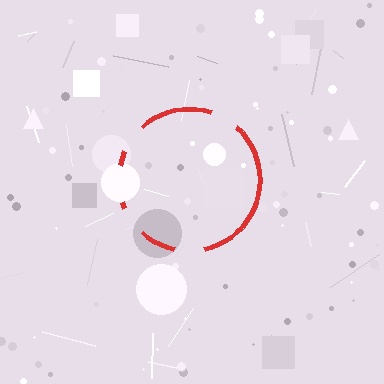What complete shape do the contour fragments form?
The contour fragments form a circle.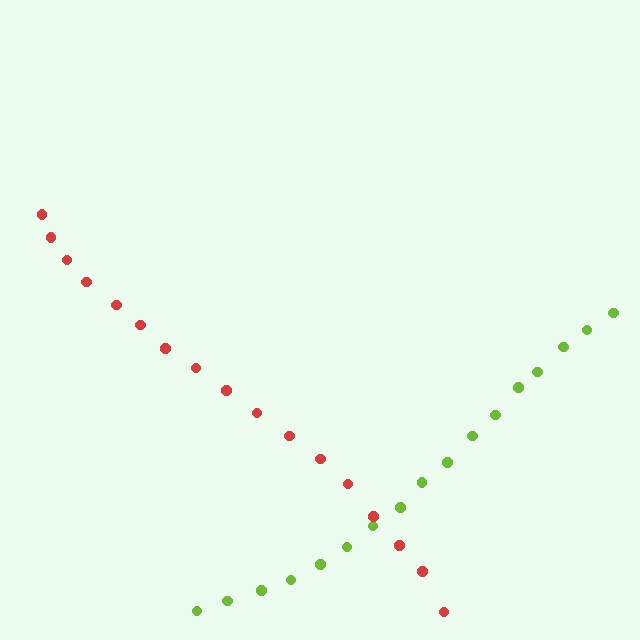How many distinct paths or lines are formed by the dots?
There are 2 distinct paths.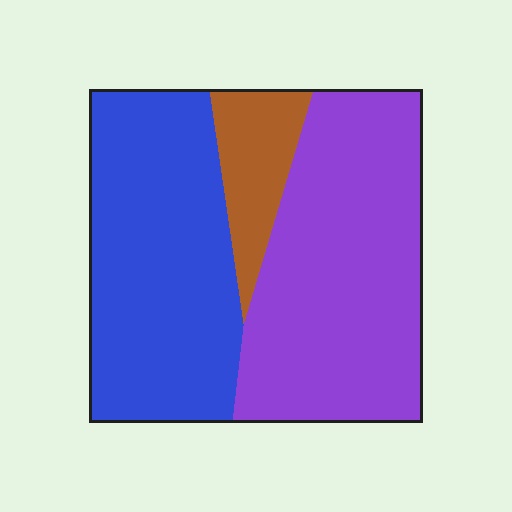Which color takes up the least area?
Brown, at roughly 10%.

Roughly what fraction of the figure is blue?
Blue covers roughly 40% of the figure.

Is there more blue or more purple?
Purple.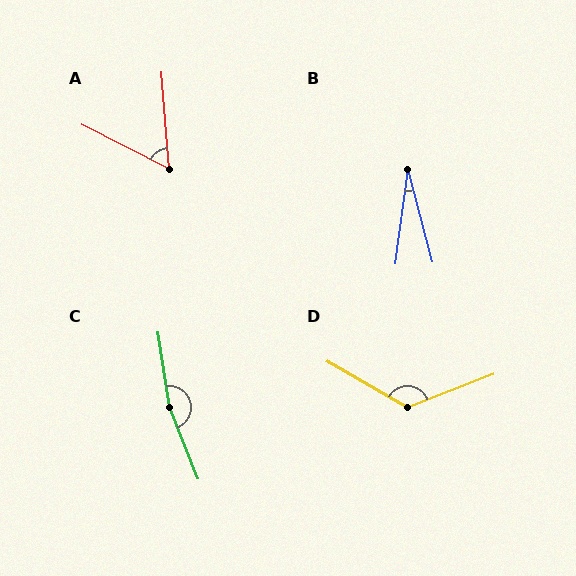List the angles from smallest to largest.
B (22°), A (59°), D (129°), C (166°).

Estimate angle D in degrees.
Approximately 129 degrees.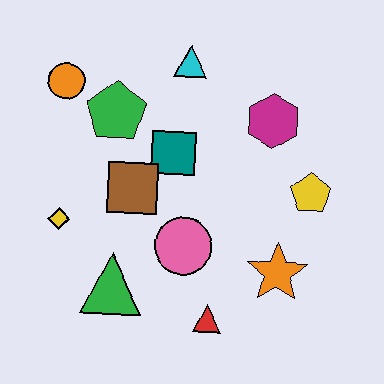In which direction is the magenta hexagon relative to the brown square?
The magenta hexagon is to the right of the brown square.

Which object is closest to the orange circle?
The green pentagon is closest to the orange circle.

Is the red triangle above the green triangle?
No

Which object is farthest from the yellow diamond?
The yellow pentagon is farthest from the yellow diamond.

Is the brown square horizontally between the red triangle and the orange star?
No